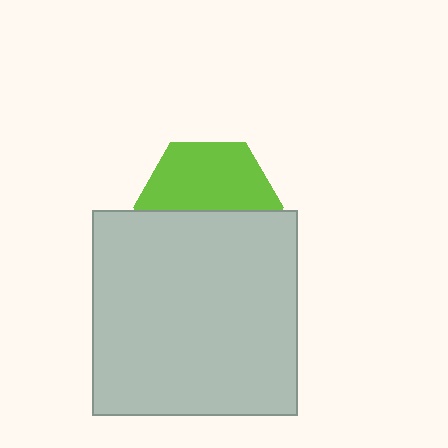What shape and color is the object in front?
The object in front is a light gray square.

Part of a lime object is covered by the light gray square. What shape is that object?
It is a hexagon.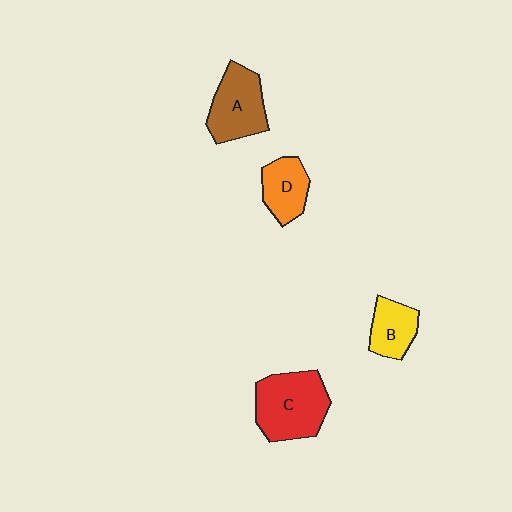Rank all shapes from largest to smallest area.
From largest to smallest: C (red), A (brown), D (orange), B (yellow).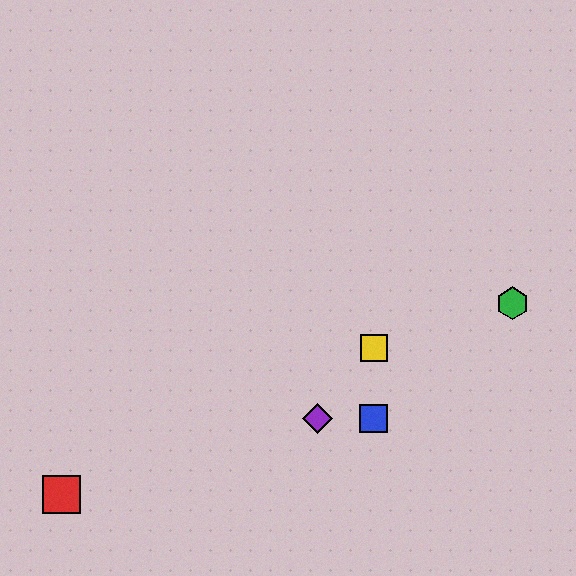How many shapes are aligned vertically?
2 shapes (the blue square, the yellow square) are aligned vertically.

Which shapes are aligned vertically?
The blue square, the yellow square are aligned vertically.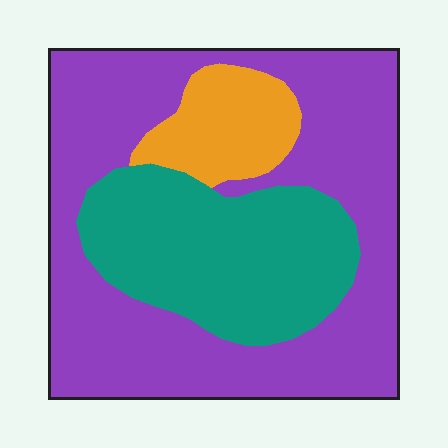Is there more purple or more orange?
Purple.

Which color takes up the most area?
Purple, at roughly 60%.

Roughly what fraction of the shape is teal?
Teal covers about 30% of the shape.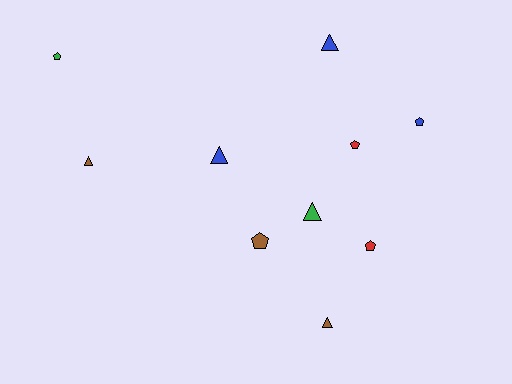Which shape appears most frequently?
Pentagon, with 5 objects.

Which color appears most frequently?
Blue, with 3 objects.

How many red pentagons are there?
There are 2 red pentagons.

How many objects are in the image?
There are 10 objects.